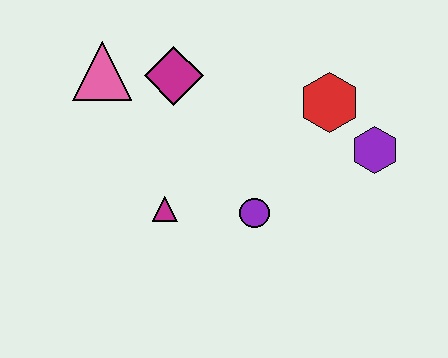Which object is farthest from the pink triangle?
The purple hexagon is farthest from the pink triangle.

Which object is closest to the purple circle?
The magenta triangle is closest to the purple circle.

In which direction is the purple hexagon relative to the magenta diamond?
The purple hexagon is to the right of the magenta diamond.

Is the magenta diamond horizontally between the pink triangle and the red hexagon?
Yes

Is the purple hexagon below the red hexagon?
Yes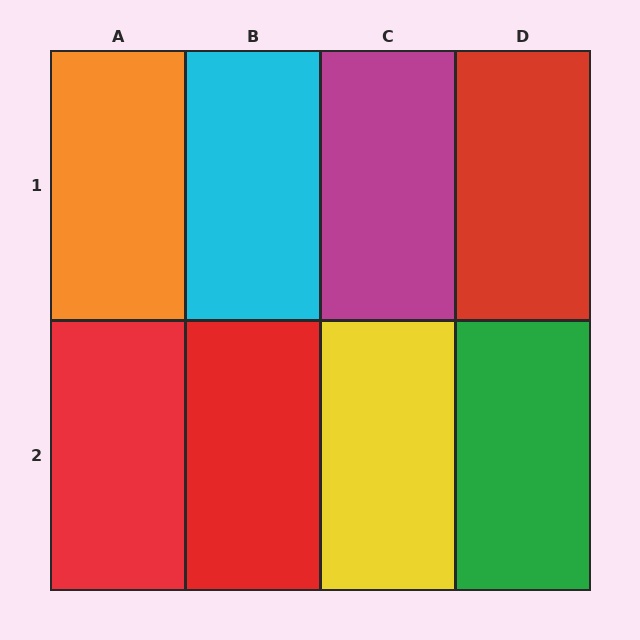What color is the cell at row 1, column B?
Cyan.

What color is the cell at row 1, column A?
Orange.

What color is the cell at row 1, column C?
Magenta.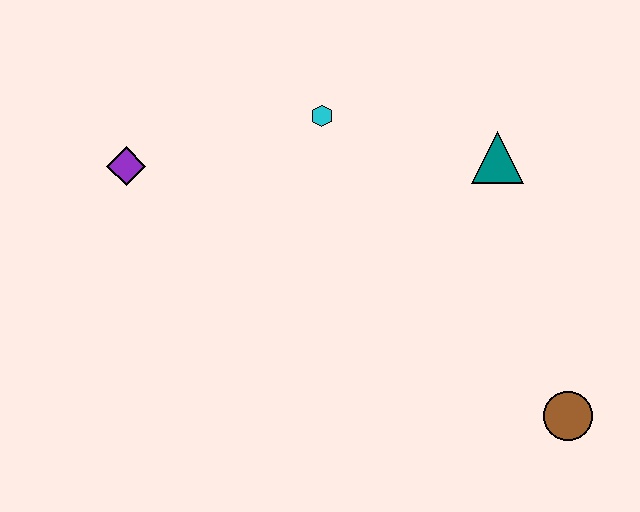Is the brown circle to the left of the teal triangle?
No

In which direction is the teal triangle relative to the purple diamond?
The teal triangle is to the right of the purple diamond.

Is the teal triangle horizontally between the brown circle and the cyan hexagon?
Yes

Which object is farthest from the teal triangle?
The purple diamond is farthest from the teal triangle.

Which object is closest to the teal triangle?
The cyan hexagon is closest to the teal triangle.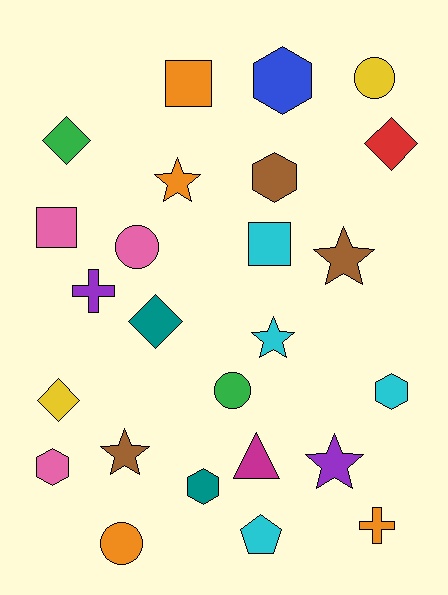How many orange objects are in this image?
There are 4 orange objects.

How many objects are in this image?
There are 25 objects.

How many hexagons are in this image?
There are 5 hexagons.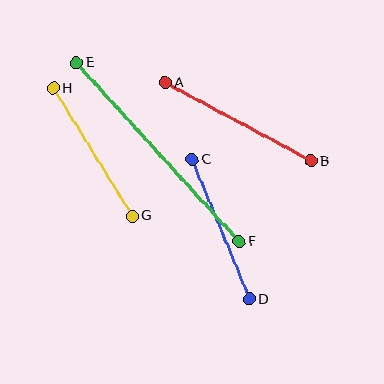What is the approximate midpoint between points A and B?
The midpoint is at approximately (238, 122) pixels.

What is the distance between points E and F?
The distance is approximately 242 pixels.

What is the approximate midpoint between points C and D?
The midpoint is at approximately (221, 229) pixels.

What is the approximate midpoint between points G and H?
The midpoint is at approximately (93, 152) pixels.